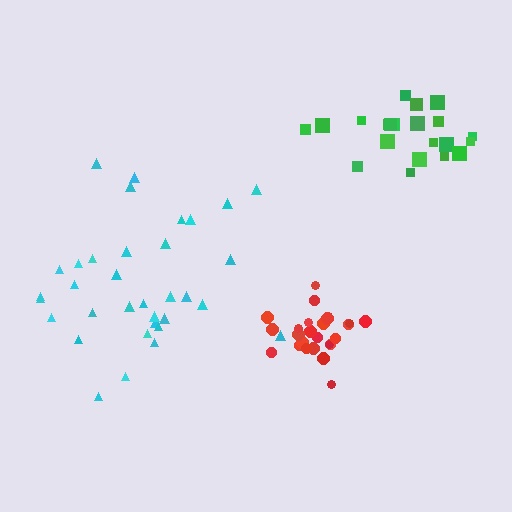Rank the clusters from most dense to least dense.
red, green, cyan.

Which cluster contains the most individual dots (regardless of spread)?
Cyan (34).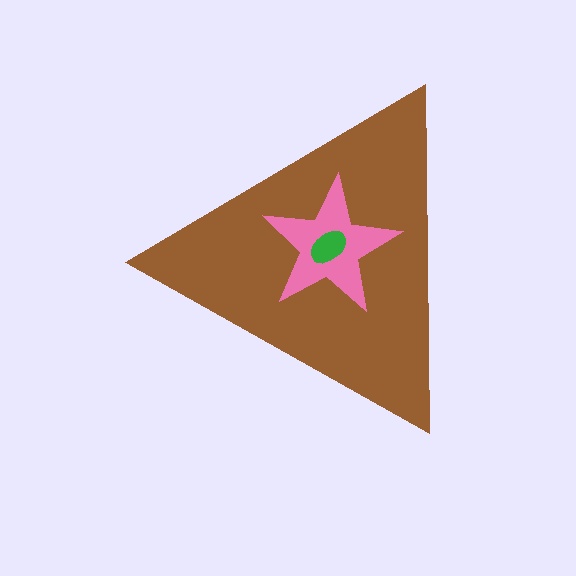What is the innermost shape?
The green ellipse.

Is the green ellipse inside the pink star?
Yes.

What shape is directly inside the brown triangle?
The pink star.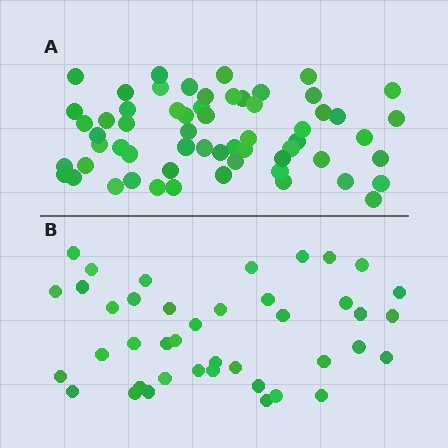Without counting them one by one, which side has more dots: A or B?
Region A (the top region) has more dots.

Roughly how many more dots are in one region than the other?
Region A has approximately 20 more dots than region B.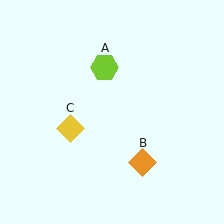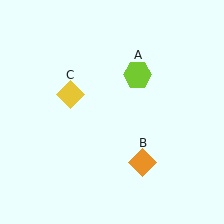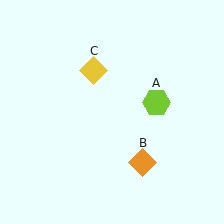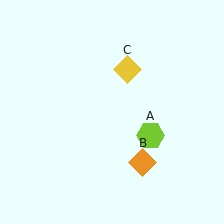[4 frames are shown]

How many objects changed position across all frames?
2 objects changed position: lime hexagon (object A), yellow diamond (object C).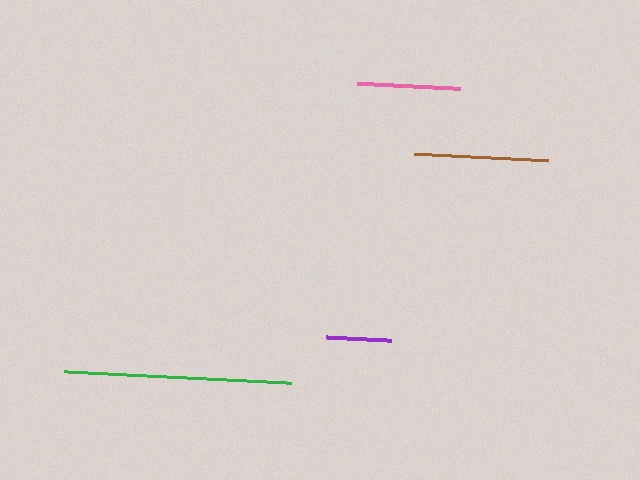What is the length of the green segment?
The green segment is approximately 227 pixels long.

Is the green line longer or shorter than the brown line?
The green line is longer than the brown line.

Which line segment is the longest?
The green line is the longest at approximately 227 pixels.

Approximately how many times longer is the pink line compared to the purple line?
The pink line is approximately 1.6 times the length of the purple line.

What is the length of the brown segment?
The brown segment is approximately 134 pixels long.